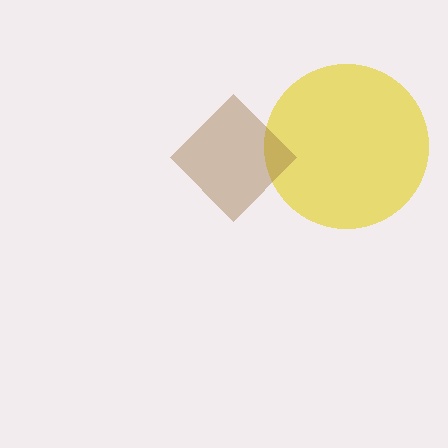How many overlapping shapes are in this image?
There are 2 overlapping shapes in the image.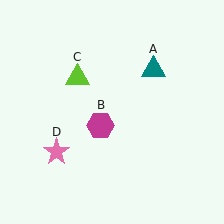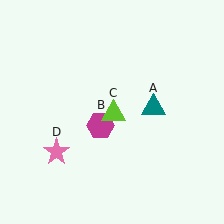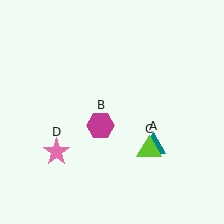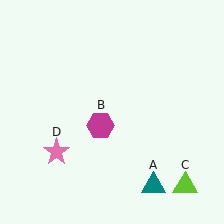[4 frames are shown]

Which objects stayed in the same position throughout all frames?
Magenta hexagon (object B) and pink star (object D) remained stationary.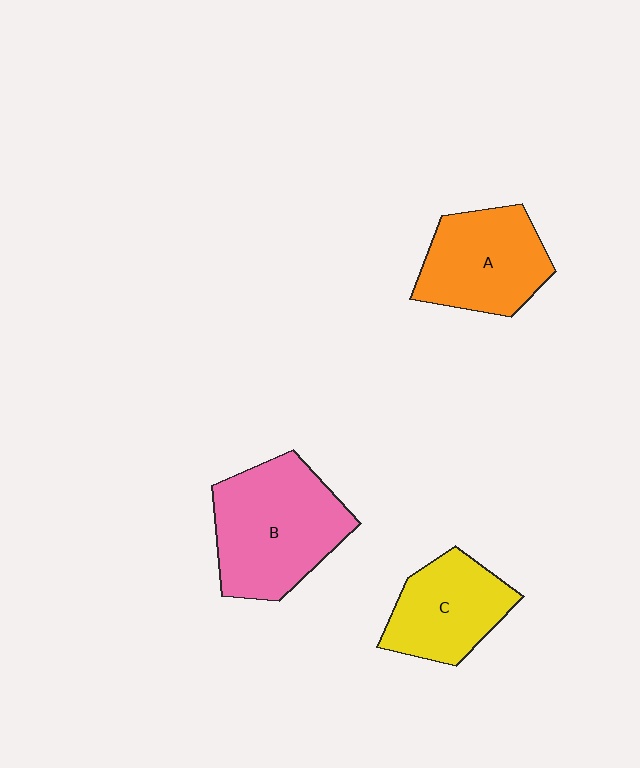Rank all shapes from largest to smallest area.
From largest to smallest: B (pink), A (orange), C (yellow).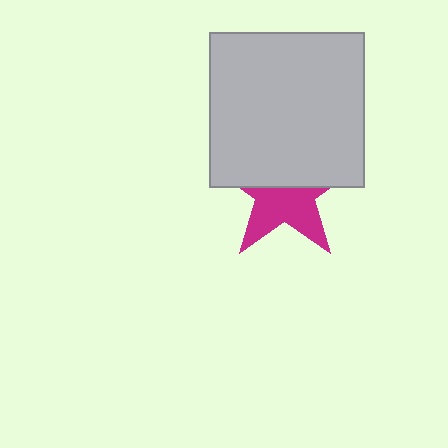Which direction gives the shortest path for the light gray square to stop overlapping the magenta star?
Moving up gives the shortest separation.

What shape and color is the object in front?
The object in front is a light gray square.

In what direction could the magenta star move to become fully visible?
The magenta star could move down. That would shift it out from behind the light gray square entirely.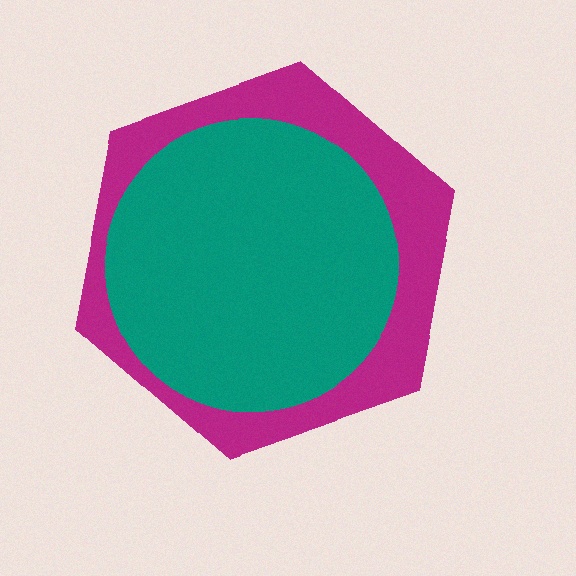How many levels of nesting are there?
2.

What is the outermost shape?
The magenta hexagon.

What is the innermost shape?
The teal circle.